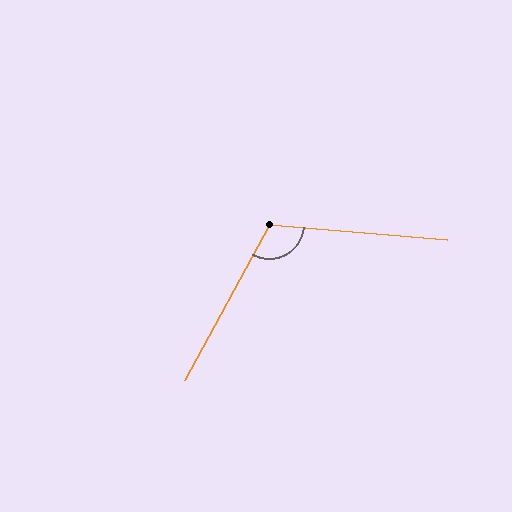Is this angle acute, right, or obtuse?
It is obtuse.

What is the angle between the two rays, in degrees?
Approximately 114 degrees.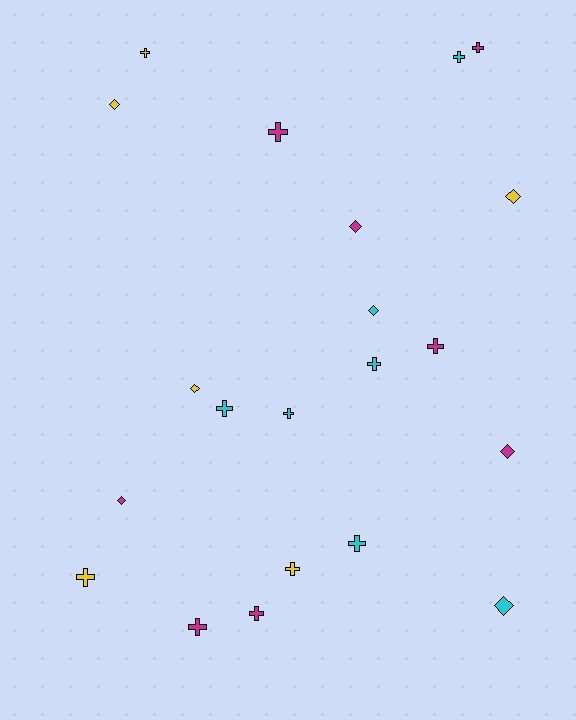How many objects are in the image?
There are 21 objects.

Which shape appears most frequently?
Cross, with 13 objects.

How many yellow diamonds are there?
There are 3 yellow diamonds.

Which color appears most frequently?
Magenta, with 8 objects.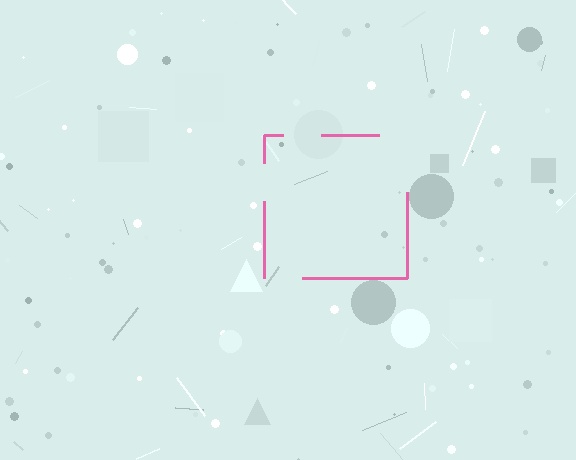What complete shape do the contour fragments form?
The contour fragments form a square.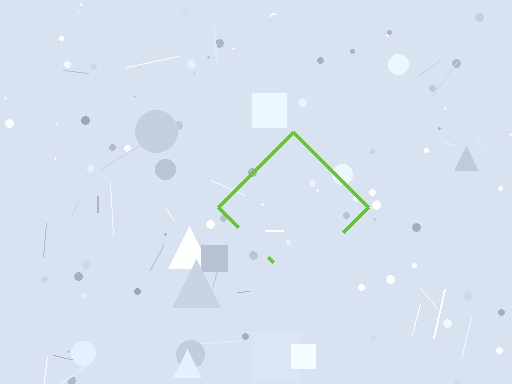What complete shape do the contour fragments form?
The contour fragments form a diamond.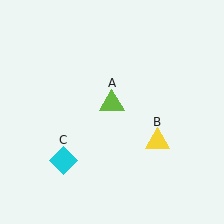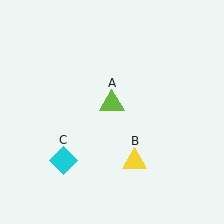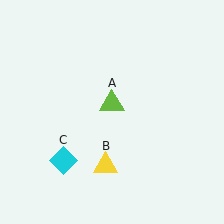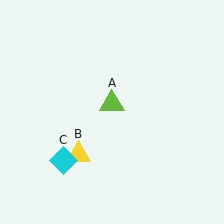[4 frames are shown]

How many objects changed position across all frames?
1 object changed position: yellow triangle (object B).